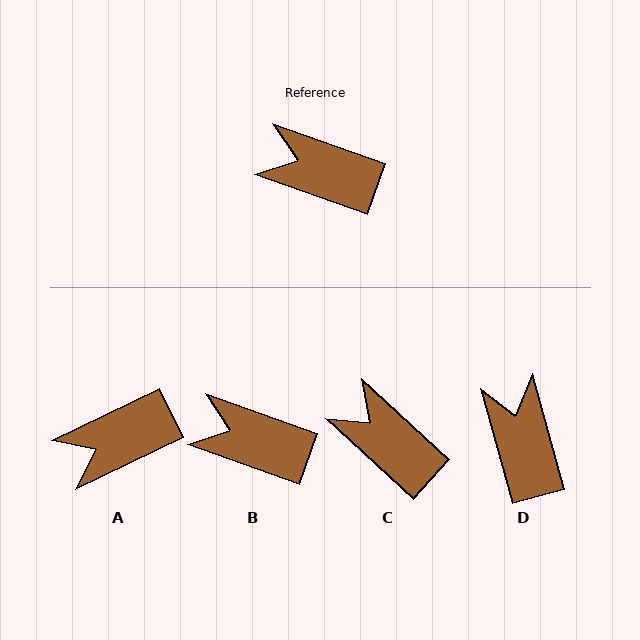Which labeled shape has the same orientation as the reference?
B.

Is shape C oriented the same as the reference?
No, it is off by about 23 degrees.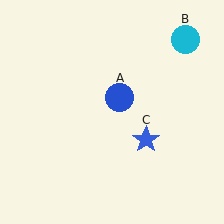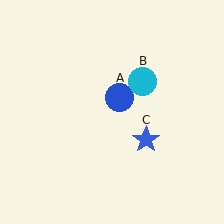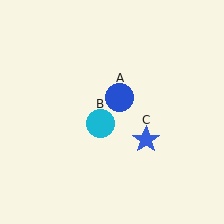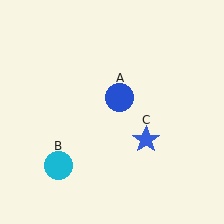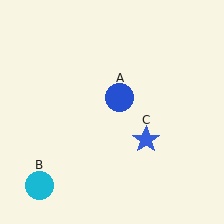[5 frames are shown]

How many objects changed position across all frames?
1 object changed position: cyan circle (object B).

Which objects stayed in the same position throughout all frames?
Blue circle (object A) and blue star (object C) remained stationary.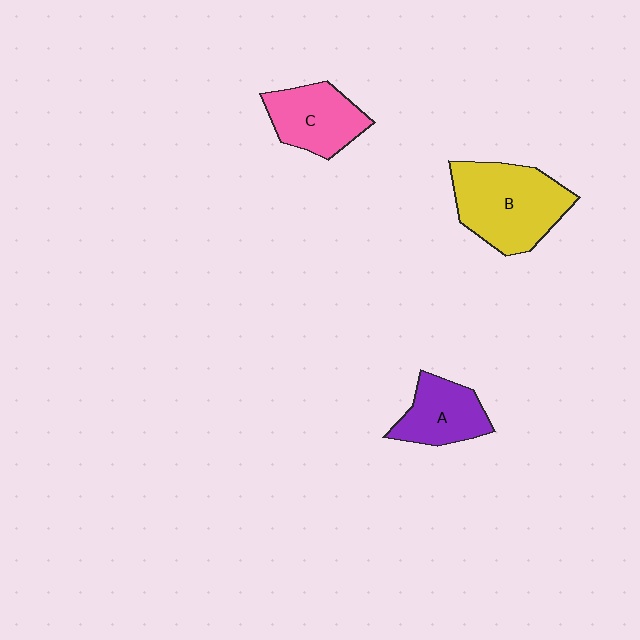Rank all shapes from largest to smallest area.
From largest to smallest: B (yellow), C (pink), A (purple).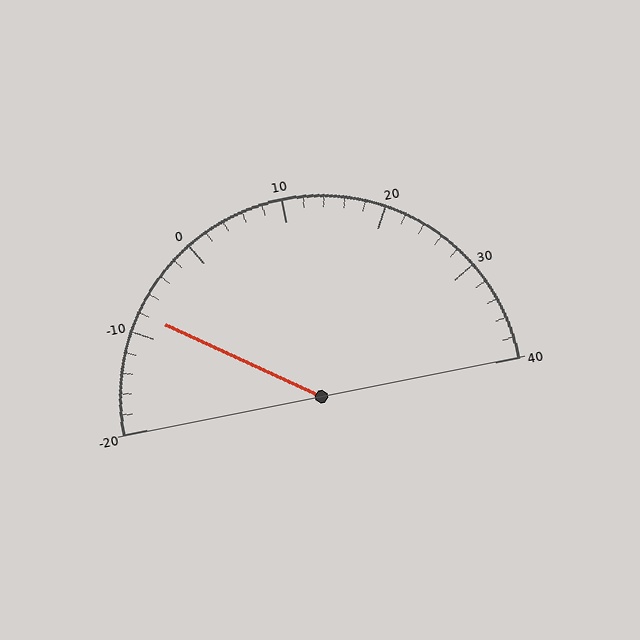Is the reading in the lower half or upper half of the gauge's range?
The reading is in the lower half of the range (-20 to 40).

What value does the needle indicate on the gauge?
The needle indicates approximately -8.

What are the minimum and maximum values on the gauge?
The gauge ranges from -20 to 40.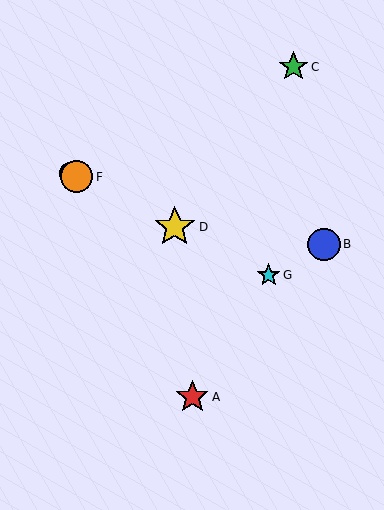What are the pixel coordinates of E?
Object E is at (70, 173).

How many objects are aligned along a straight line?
4 objects (D, E, F, G) are aligned along a straight line.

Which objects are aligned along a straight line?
Objects D, E, F, G are aligned along a straight line.